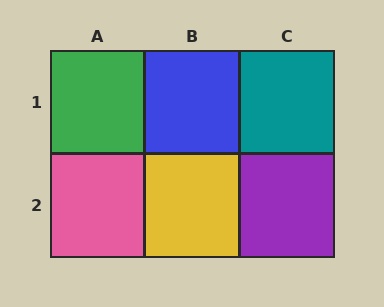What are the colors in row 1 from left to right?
Green, blue, teal.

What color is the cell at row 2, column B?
Yellow.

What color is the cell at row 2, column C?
Purple.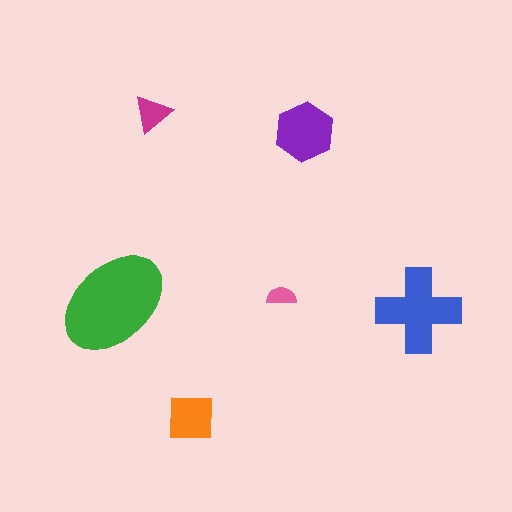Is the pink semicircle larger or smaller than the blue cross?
Smaller.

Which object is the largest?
The green ellipse.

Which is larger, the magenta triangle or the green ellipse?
The green ellipse.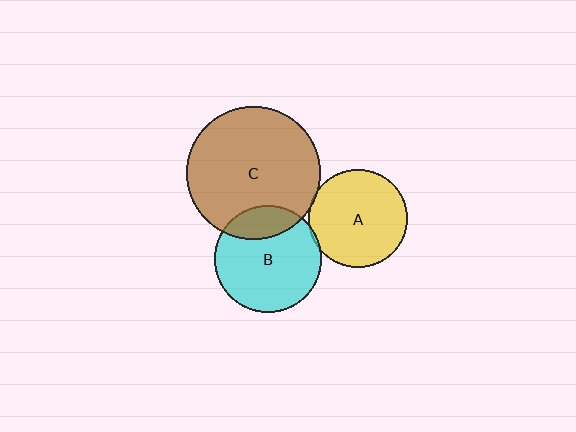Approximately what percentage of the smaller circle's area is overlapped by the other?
Approximately 5%.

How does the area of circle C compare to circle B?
Approximately 1.6 times.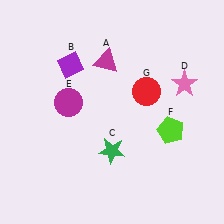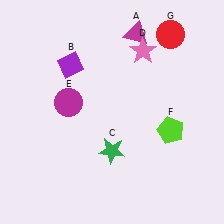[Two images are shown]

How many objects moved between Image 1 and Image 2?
3 objects moved between the two images.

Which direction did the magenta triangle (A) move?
The magenta triangle (A) moved right.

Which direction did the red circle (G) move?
The red circle (G) moved up.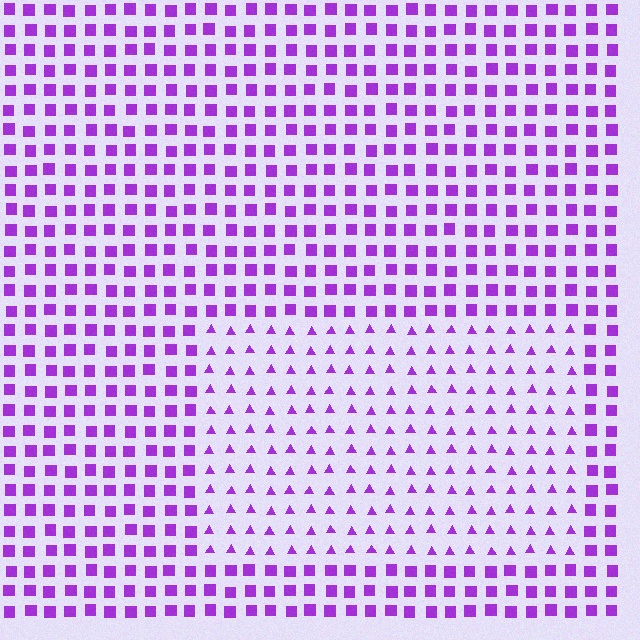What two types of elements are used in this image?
The image uses triangles inside the rectangle region and squares outside it.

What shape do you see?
I see a rectangle.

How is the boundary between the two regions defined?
The boundary is defined by a change in element shape: triangles inside vs. squares outside. All elements share the same color and spacing.